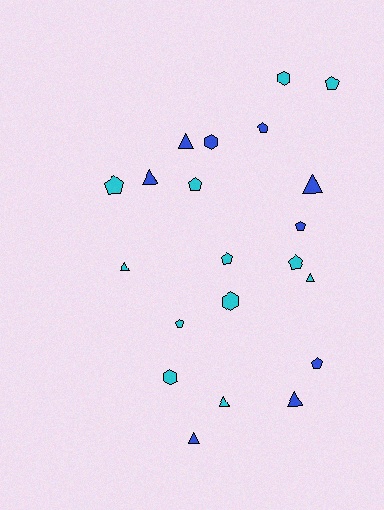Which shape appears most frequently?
Pentagon, with 9 objects.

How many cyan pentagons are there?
There are 6 cyan pentagons.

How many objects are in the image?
There are 21 objects.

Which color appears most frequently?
Cyan, with 12 objects.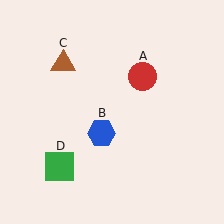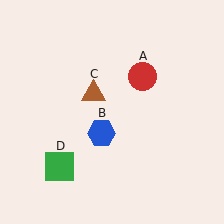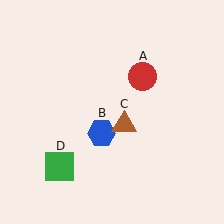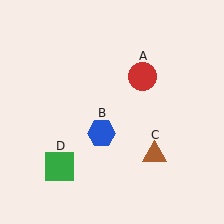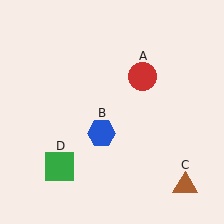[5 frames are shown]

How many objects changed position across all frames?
1 object changed position: brown triangle (object C).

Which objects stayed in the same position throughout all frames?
Red circle (object A) and blue hexagon (object B) and green square (object D) remained stationary.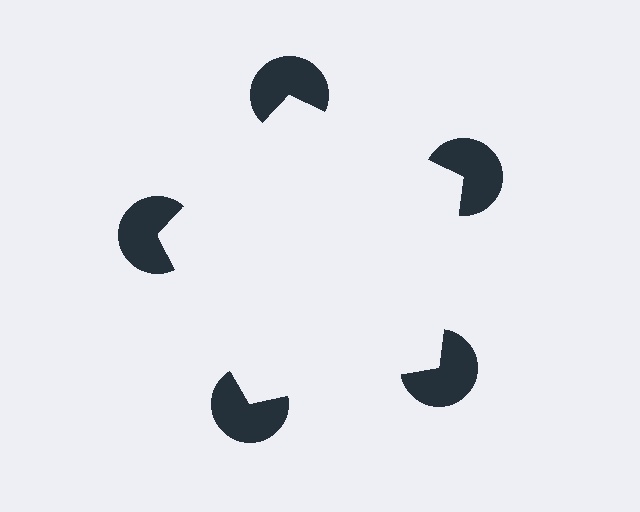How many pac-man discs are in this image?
There are 5 — one at each vertex of the illusory pentagon.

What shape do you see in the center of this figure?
An illusory pentagon — its edges are inferred from the aligned wedge cuts in the pac-man discs, not physically drawn.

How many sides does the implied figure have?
5 sides.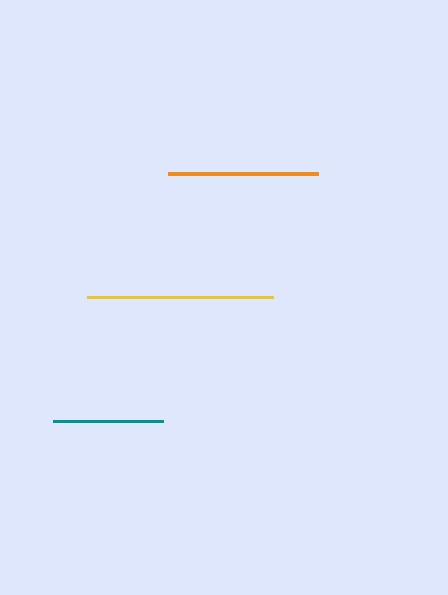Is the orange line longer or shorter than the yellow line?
The yellow line is longer than the orange line.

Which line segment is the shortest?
The teal line is the shortest at approximately 110 pixels.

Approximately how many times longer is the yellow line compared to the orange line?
The yellow line is approximately 1.2 times the length of the orange line.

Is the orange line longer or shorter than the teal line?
The orange line is longer than the teal line.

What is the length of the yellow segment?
The yellow segment is approximately 186 pixels long.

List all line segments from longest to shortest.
From longest to shortest: yellow, orange, teal.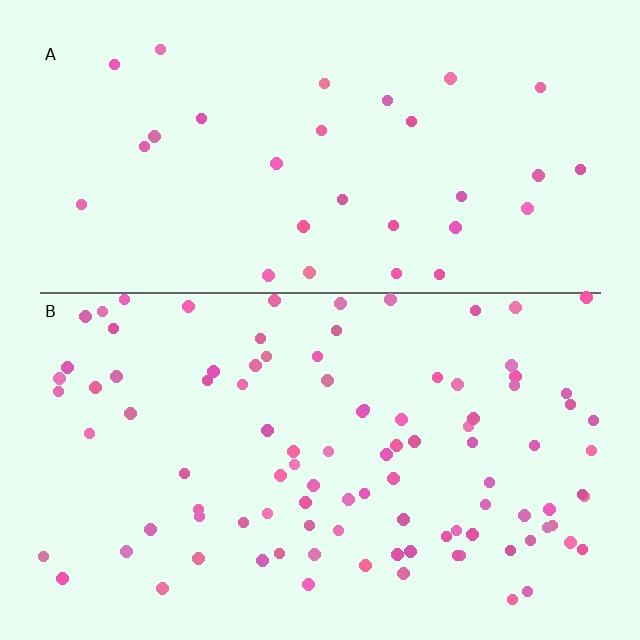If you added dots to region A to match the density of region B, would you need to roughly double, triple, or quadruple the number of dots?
Approximately triple.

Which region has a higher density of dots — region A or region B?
B (the bottom).